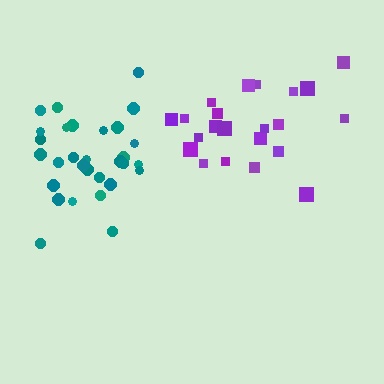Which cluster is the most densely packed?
Teal.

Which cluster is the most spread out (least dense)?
Purple.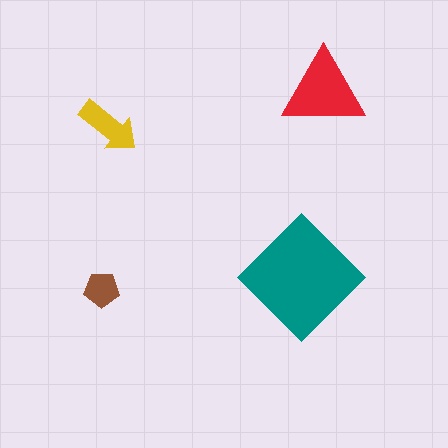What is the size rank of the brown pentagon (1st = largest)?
4th.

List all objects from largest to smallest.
The teal diamond, the red triangle, the yellow arrow, the brown pentagon.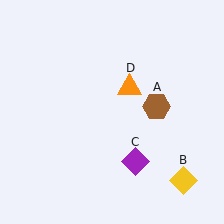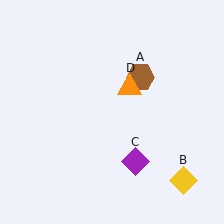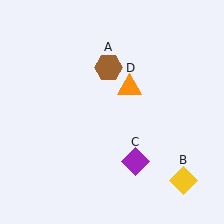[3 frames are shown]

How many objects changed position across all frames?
1 object changed position: brown hexagon (object A).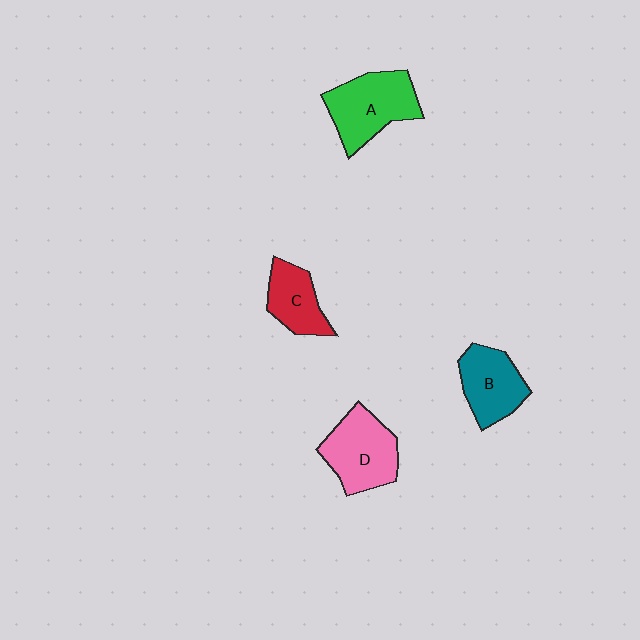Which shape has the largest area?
Shape A (green).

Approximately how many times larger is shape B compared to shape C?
Approximately 1.2 times.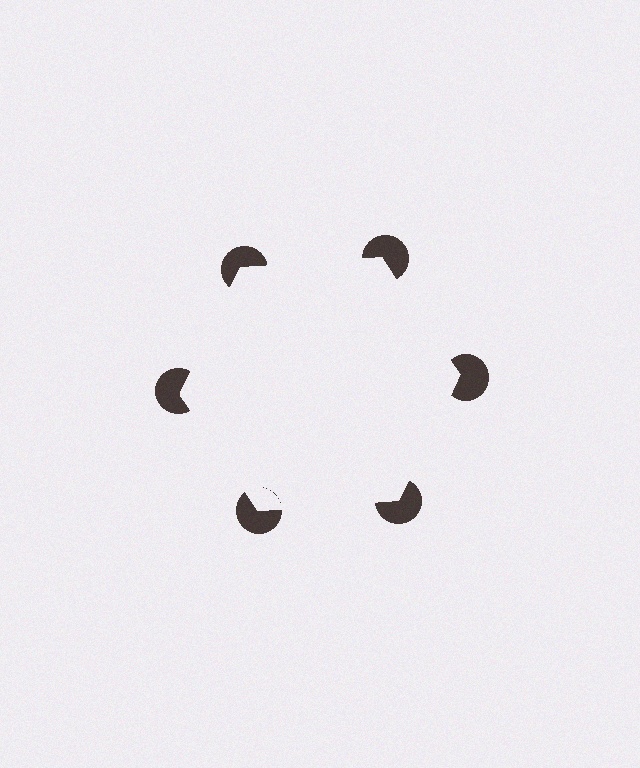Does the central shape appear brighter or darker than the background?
It typically appears slightly brighter than the background, even though no actual brightness change is drawn.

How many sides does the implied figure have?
6 sides.